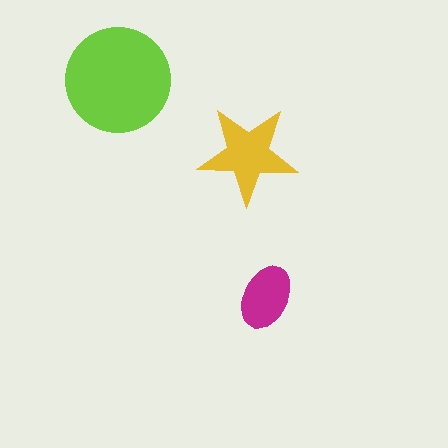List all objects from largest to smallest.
The lime circle, the yellow star, the magenta ellipse.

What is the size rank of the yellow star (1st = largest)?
2nd.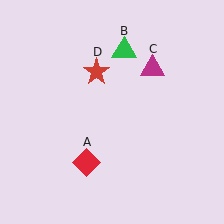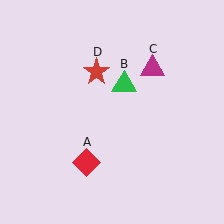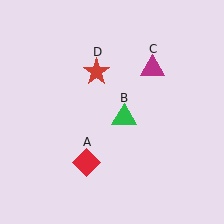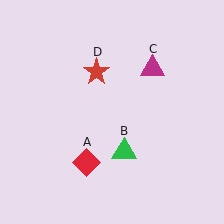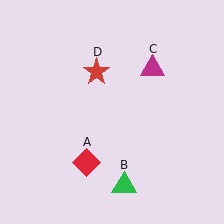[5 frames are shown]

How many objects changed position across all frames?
1 object changed position: green triangle (object B).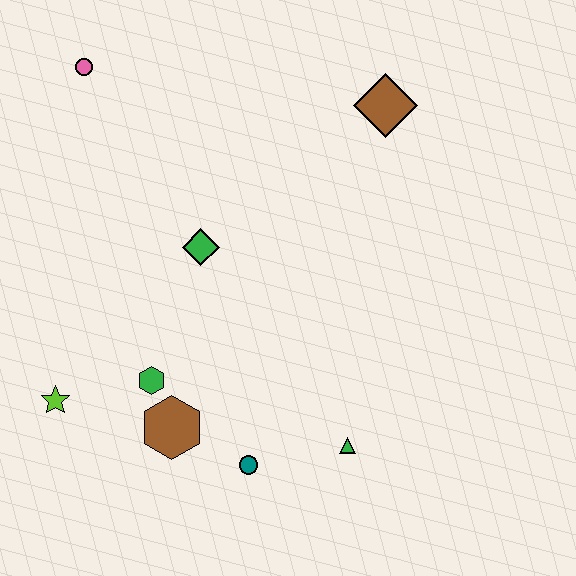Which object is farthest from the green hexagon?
The brown diamond is farthest from the green hexagon.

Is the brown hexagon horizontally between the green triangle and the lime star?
Yes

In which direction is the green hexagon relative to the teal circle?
The green hexagon is to the left of the teal circle.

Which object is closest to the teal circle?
The brown hexagon is closest to the teal circle.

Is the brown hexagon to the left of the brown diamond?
Yes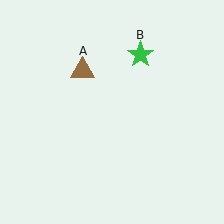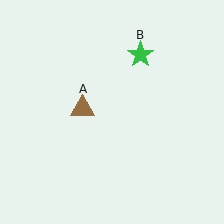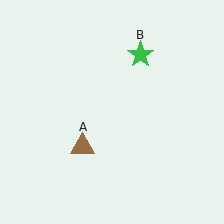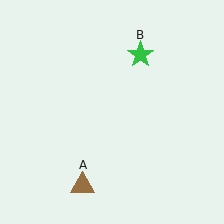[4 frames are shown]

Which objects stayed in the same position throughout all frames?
Green star (object B) remained stationary.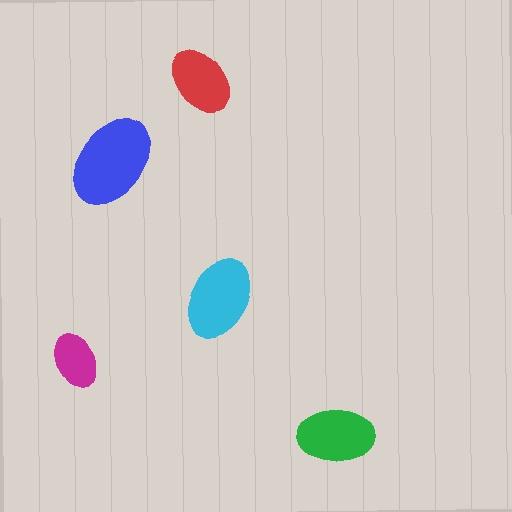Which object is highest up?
The red ellipse is topmost.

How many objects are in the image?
There are 5 objects in the image.